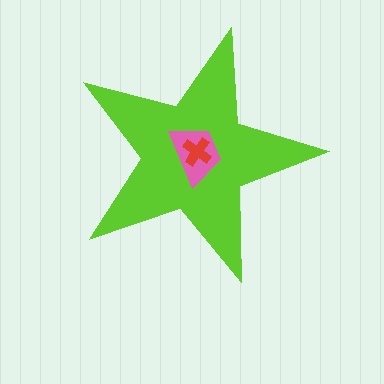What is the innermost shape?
The red cross.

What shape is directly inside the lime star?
The pink trapezoid.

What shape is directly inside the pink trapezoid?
The red cross.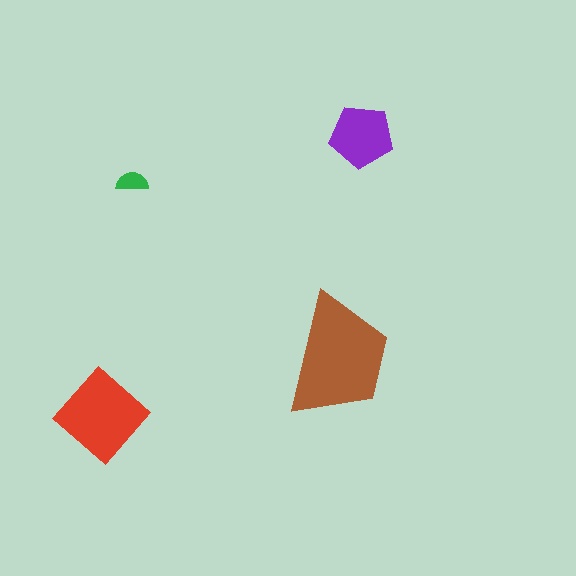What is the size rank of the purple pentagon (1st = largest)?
3rd.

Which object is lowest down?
The red diamond is bottommost.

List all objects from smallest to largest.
The green semicircle, the purple pentagon, the red diamond, the brown trapezoid.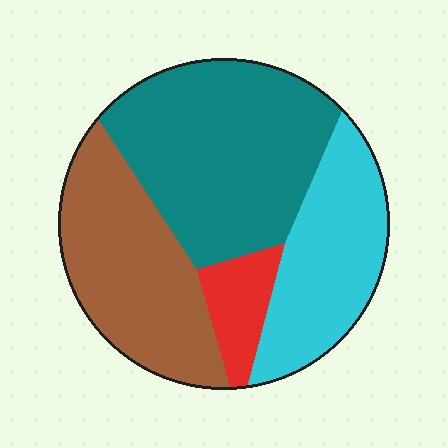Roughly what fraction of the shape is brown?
Brown covers 29% of the shape.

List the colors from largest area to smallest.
From largest to smallest: teal, brown, cyan, red.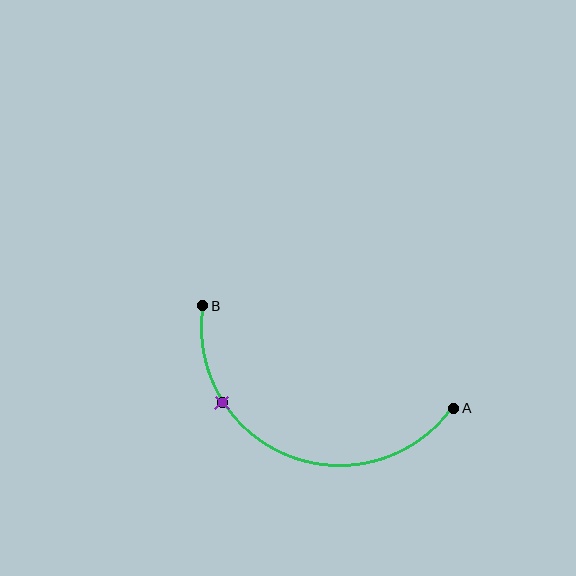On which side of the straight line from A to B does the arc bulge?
The arc bulges below the straight line connecting A and B.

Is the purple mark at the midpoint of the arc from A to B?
No. The purple mark lies on the arc but is closer to endpoint B. The arc midpoint would be at the point on the curve equidistant along the arc from both A and B.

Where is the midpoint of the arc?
The arc midpoint is the point on the curve farthest from the straight line joining A and B. It sits below that line.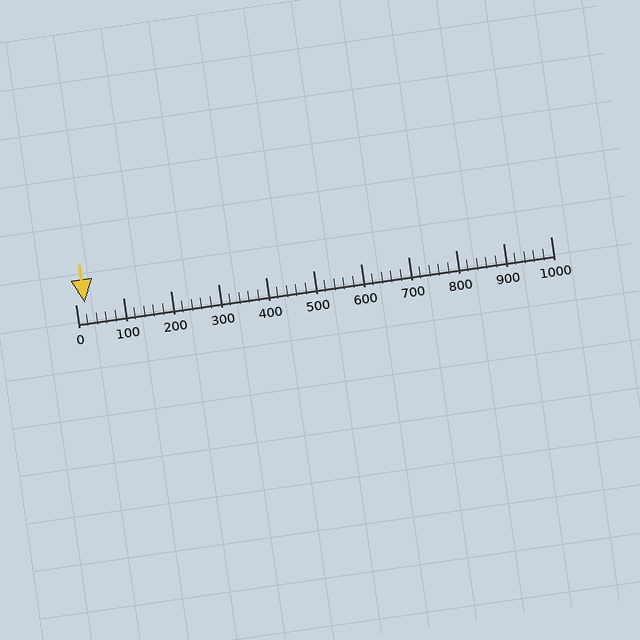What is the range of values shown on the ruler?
The ruler shows values from 0 to 1000.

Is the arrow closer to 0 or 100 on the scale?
The arrow is closer to 0.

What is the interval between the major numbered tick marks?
The major tick marks are spaced 100 units apart.